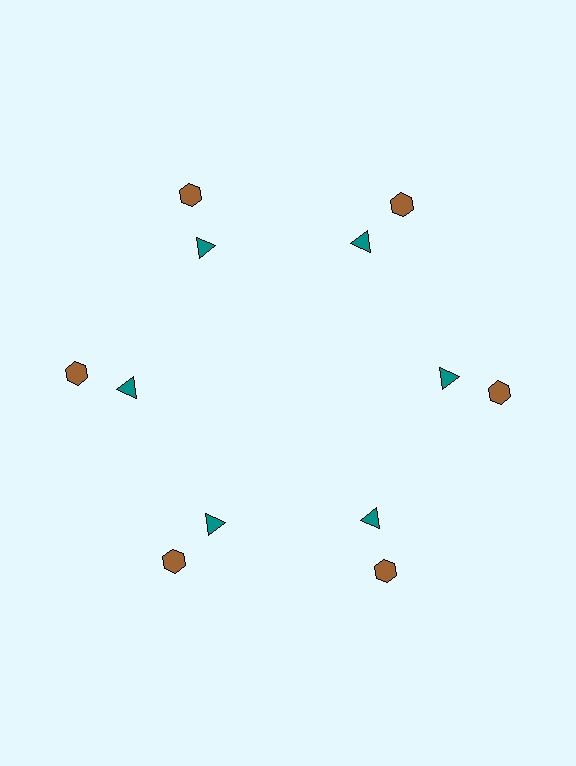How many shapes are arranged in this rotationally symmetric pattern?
There are 12 shapes, arranged in 6 groups of 2.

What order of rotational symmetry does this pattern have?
This pattern has 6-fold rotational symmetry.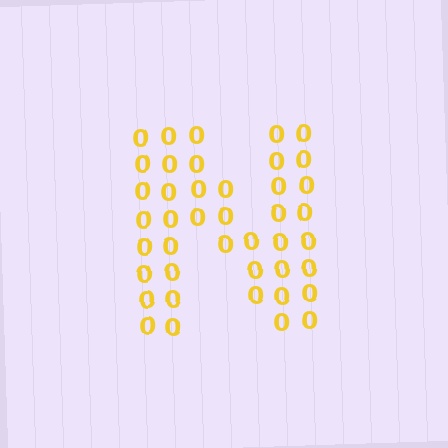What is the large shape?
The large shape is the letter N.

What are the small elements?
The small elements are digit 0's.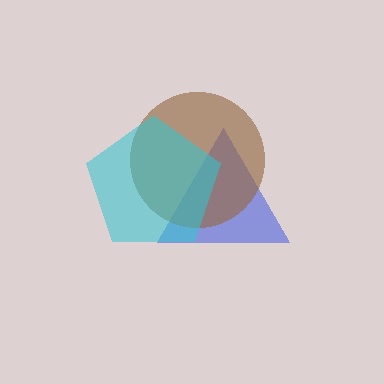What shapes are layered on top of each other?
The layered shapes are: a blue triangle, a brown circle, a cyan pentagon.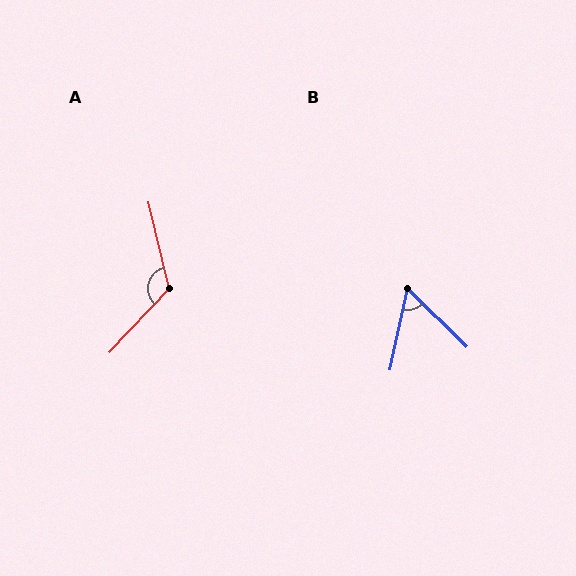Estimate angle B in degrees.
Approximately 57 degrees.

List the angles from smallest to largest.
B (57°), A (123°).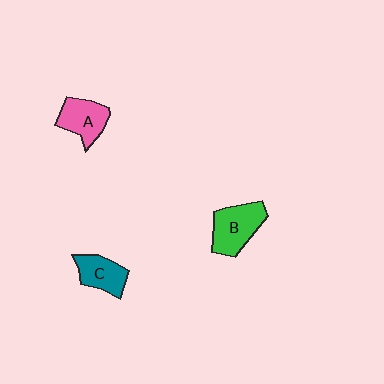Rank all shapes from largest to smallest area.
From largest to smallest: B (green), A (pink), C (teal).